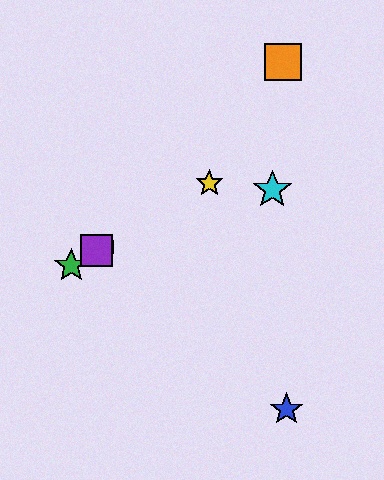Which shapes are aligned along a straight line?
The red hexagon, the green star, the yellow star, the purple square are aligned along a straight line.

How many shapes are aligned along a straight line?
4 shapes (the red hexagon, the green star, the yellow star, the purple square) are aligned along a straight line.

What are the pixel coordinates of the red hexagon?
The red hexagon is at (102, 247).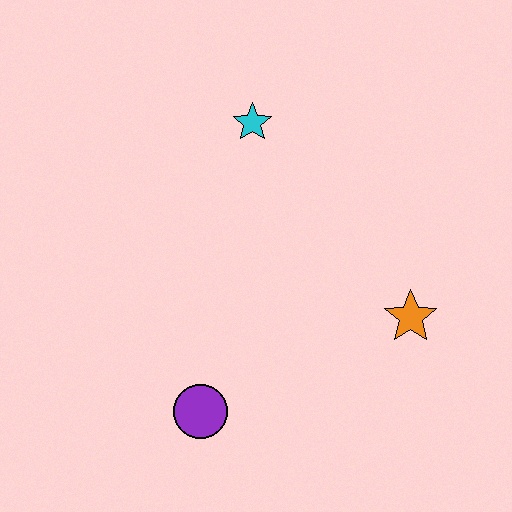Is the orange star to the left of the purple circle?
No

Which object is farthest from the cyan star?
The purple circle is farthest from the cyan star.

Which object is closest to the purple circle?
The orange star is closest to the purple circle.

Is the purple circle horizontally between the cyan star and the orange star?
No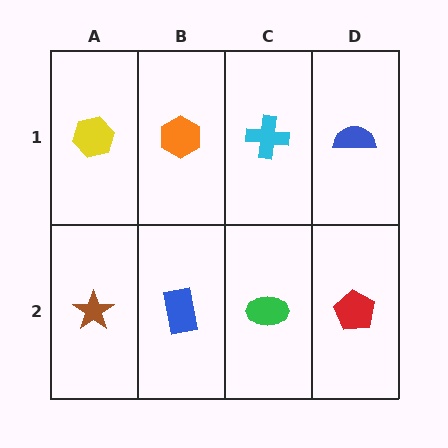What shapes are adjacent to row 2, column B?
An orange hexagon (row 1, column B), a brown star (row 2, column A), a green ellipse (row 2, column C).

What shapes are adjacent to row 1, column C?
A green ellipse (row 2, column C), an orange hexagon (row 1, column B), a blue semicircle (row 1, column D).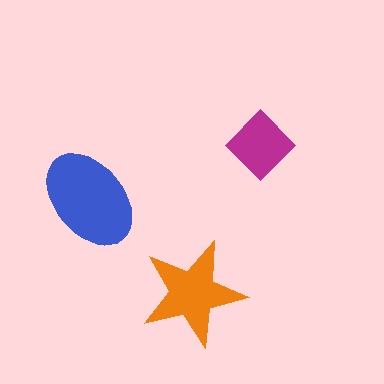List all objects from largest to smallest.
The blue ellipse, the orange star, the magenta diamond.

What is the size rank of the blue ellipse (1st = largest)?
1st.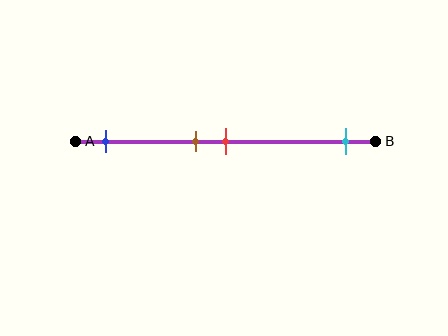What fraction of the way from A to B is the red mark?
The red mark is approximately 50% (0.5) of the way from A to B.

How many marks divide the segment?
There are 4 marks dividing the segment.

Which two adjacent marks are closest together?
The brown and red marks are the closest adjacent pair.